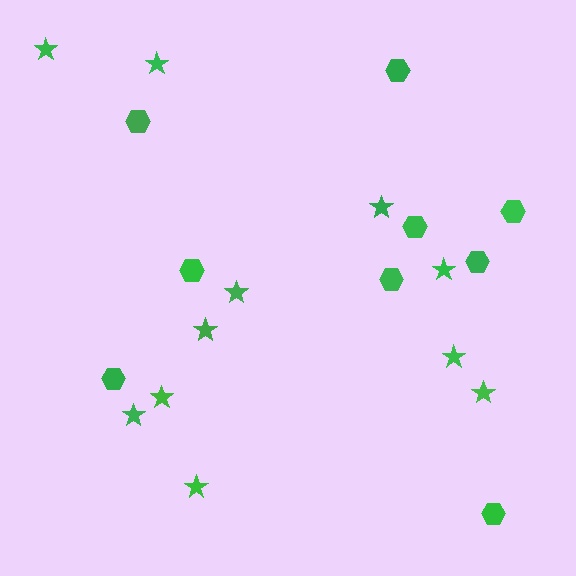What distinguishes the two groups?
There are 2 groups: one group of stars (11) and one group of hexagons (9).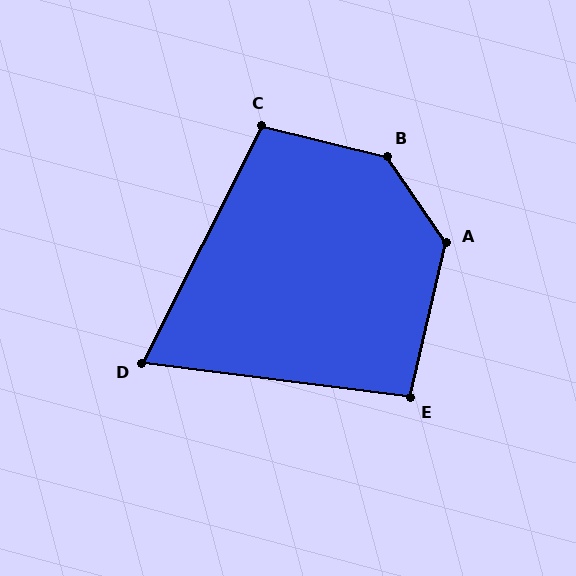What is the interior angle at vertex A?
Approximately 133 degrees (obtuse).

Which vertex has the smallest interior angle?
D, at approximately 71 degrees.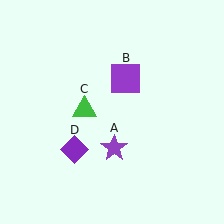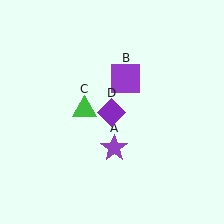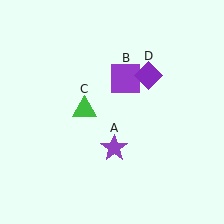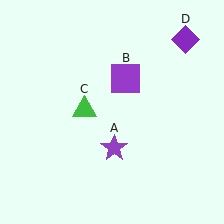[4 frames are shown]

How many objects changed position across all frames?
1 object changed position: purple diamond (object D).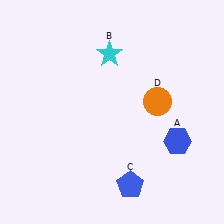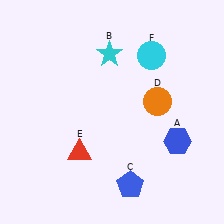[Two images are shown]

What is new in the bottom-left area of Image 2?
A red triangle (E) was added in the bottom-left area of Image 2.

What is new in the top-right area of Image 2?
A cyan circle (F) was added in the top-right area of Image 2.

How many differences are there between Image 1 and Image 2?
There are 2 differences between the two images.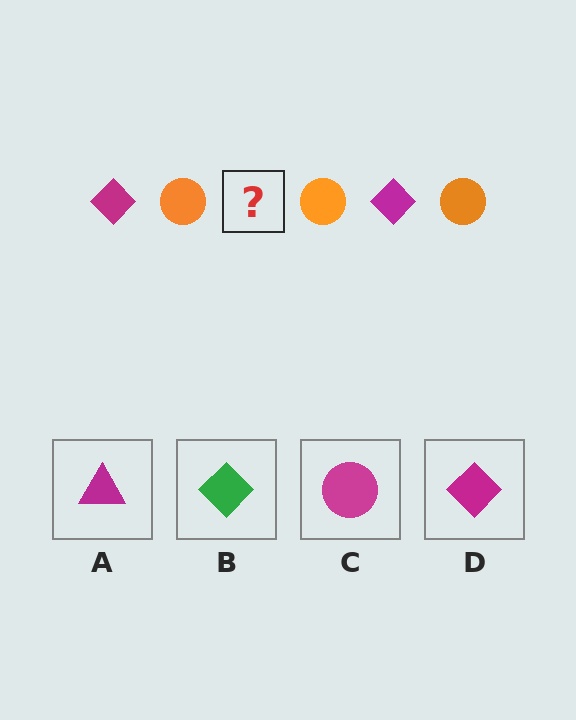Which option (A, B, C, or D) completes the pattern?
D.